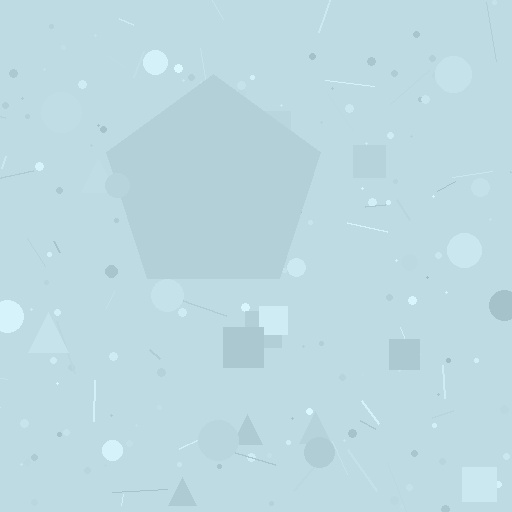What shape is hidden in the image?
A pentagon is hidden in the image.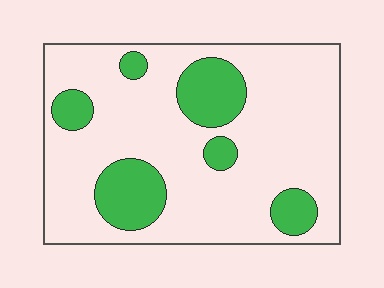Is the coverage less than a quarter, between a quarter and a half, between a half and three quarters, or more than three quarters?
Less than a quarter.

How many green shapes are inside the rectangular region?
6.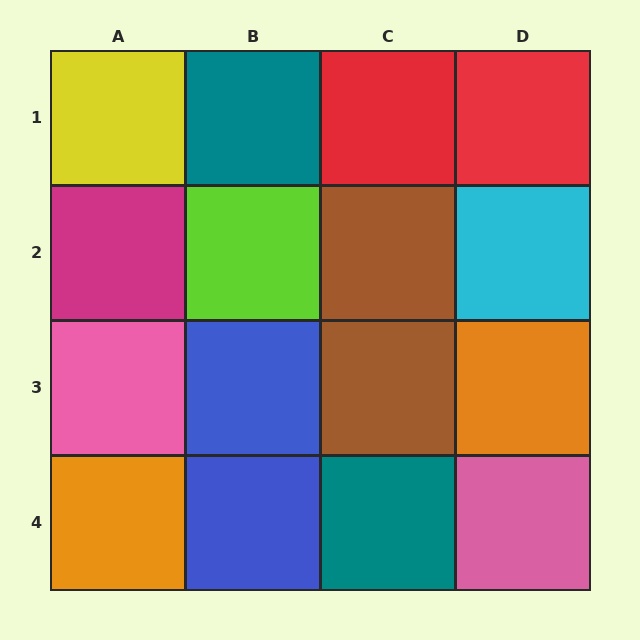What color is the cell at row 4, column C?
Teal.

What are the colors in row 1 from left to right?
Yellow, teal, red, red.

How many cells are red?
2 cells are red.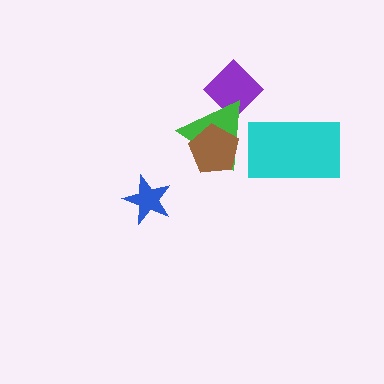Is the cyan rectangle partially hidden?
No, no other shape covers it.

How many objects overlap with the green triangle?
2 objects overlap with the green triangle.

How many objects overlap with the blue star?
0 objects overlap with the blue star.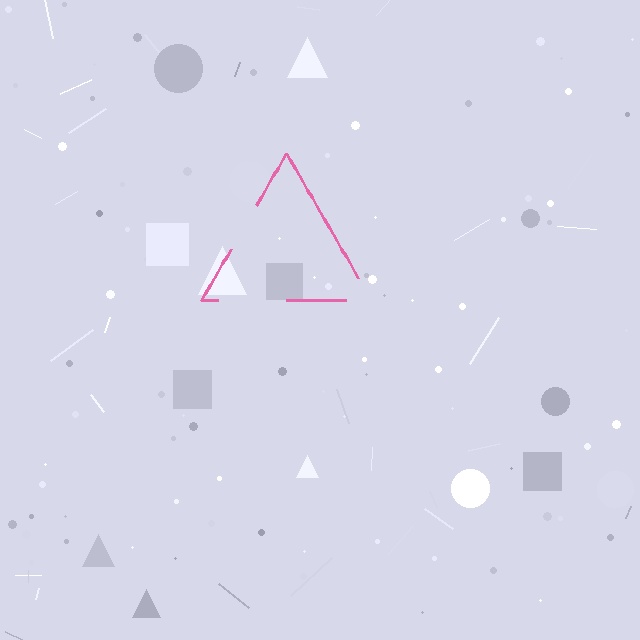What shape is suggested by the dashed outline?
The dashed outline suggests a triangle.